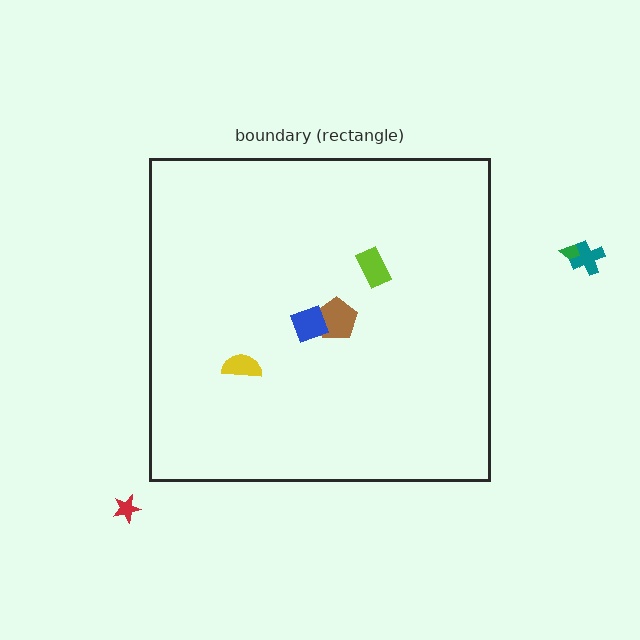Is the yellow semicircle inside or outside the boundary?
Inside.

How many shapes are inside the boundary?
4 inside, 3 outside.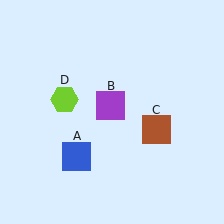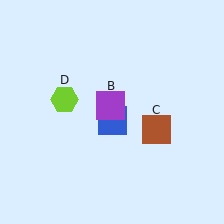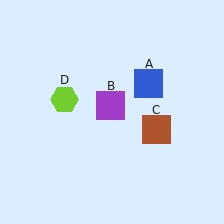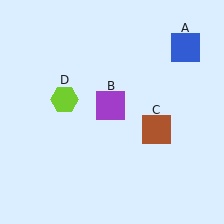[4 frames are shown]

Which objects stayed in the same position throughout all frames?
Purple square (object B) and brown square (object C) and lime hexagon (object D) remained stationary.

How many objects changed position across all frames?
1 object changed position: blue square (object A).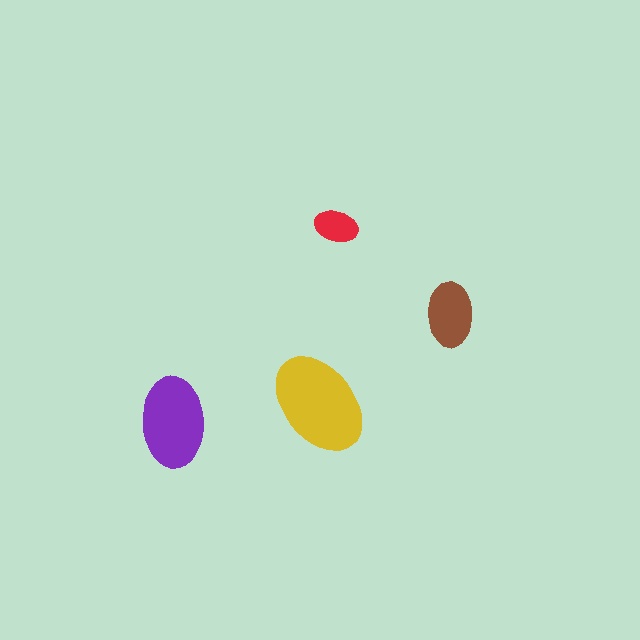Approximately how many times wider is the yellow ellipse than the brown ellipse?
About 1.5 times wider.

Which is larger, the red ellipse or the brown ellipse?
The brown one.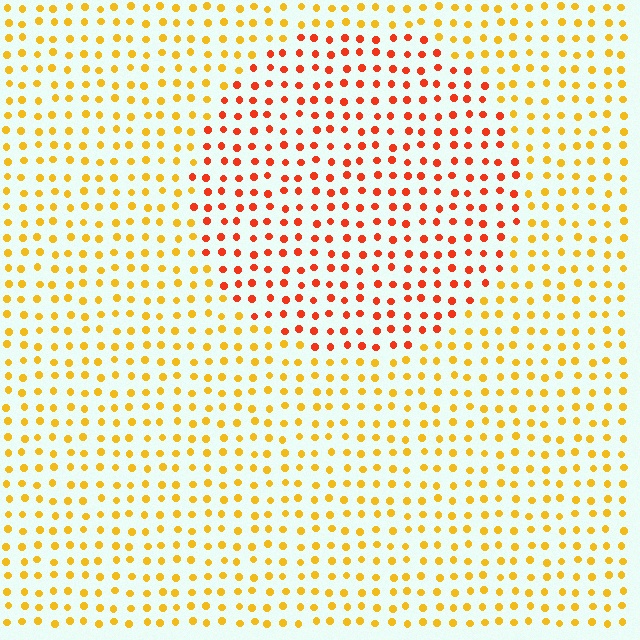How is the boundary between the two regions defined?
The boundary is defined purely by a slight shift in hue (about 38 degrees). Spacing, size, and orientation are identical on both sides.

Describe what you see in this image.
The image is filled with small yellow elements in a uniform arrangement. A circle-shaped region is visible where the elements are tinted to a slightly different hue, forming a subtle color boundary.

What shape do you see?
I see a circle.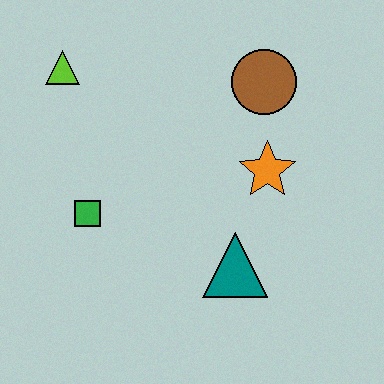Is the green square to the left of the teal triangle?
Yes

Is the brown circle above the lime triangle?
No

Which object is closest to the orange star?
The brown circle is closest to the orange star.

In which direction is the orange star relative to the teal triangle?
The orange star is above the teal triangle.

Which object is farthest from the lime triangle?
The teal triangle is farthest from the lime triangle.